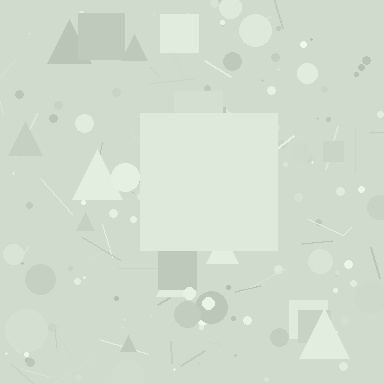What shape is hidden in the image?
A square is hidden in the image.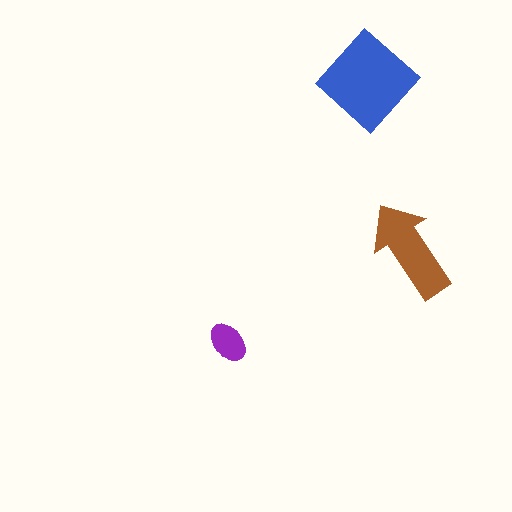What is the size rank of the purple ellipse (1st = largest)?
3rd.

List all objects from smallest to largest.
The purple ellipse, the brown arrow, the blue diamond.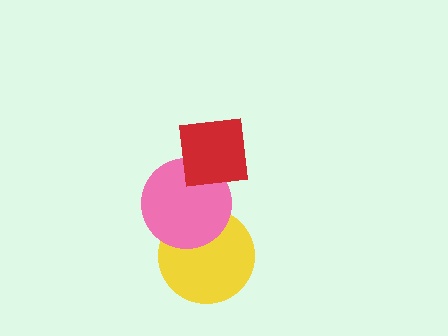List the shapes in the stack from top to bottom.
From top to bottom: the red square, the pink circle, the yellow circle.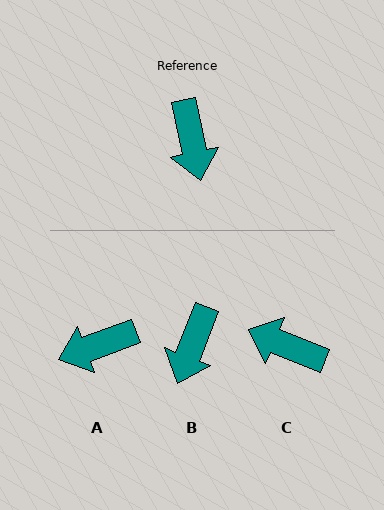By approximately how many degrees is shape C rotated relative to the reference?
Approximately 124 degrees clockwise.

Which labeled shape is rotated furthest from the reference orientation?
C, about 124 degrees away.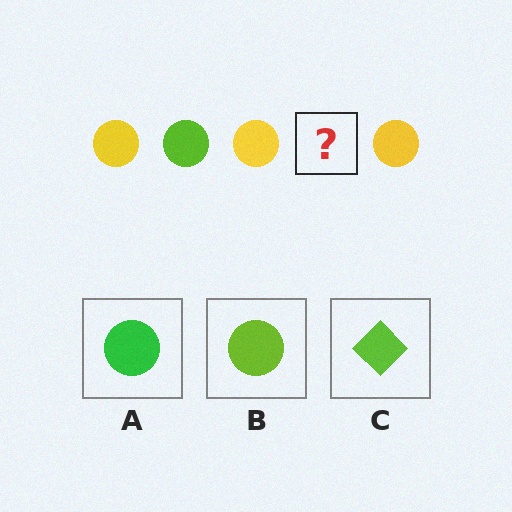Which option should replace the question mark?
Option B.